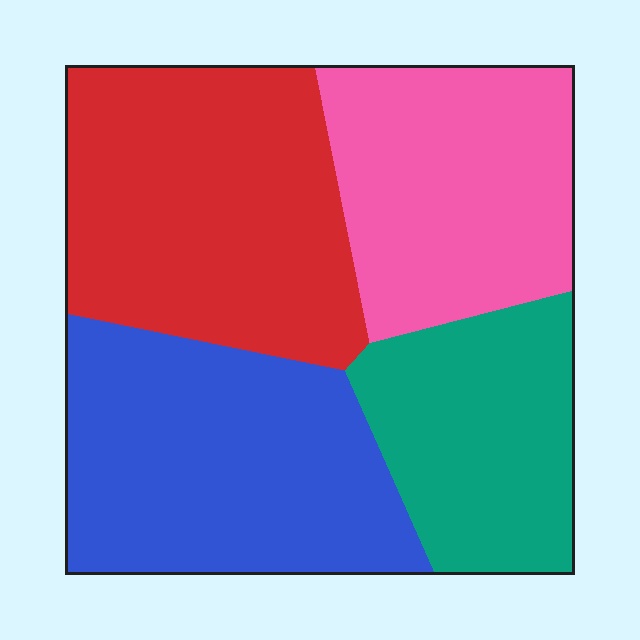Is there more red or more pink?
Red.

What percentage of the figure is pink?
Pink takes up about one quarter (1/4) of the figure.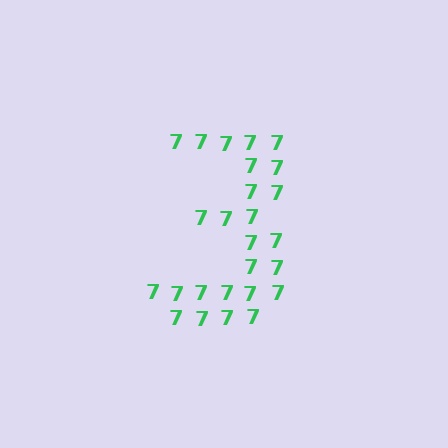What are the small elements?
The small elements are digit 7's.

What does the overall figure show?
The overall figure shows the digit 3.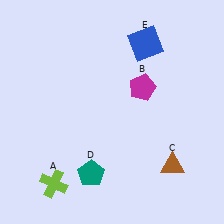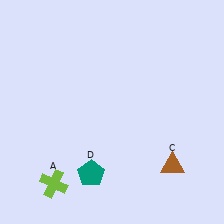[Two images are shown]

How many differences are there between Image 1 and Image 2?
There are 2 differences between the two images.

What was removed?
The magenta pentagon (B), the blue square (E) were removed in Image 2.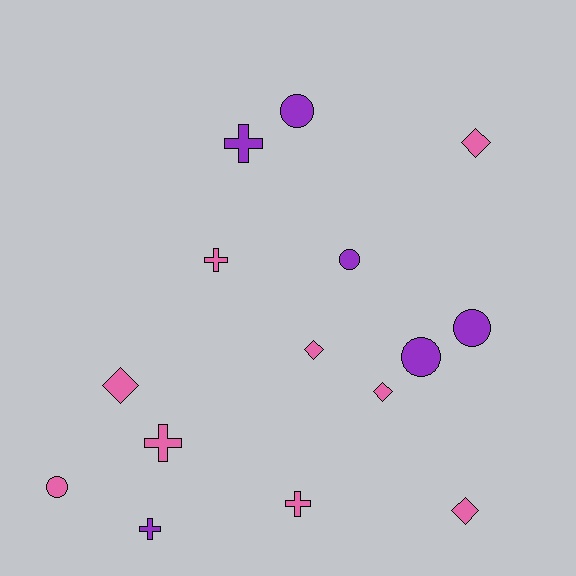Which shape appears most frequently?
Diamond, with 5 objects.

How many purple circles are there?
There are 4 purple circles.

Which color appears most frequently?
Pink, with 9 objects.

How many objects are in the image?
There are 15 objects.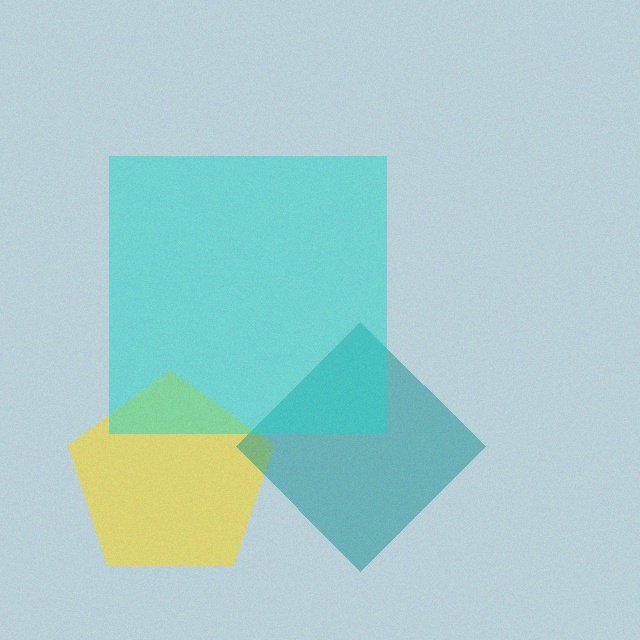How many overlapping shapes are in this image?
There are 3 overlapping shapes in the image.